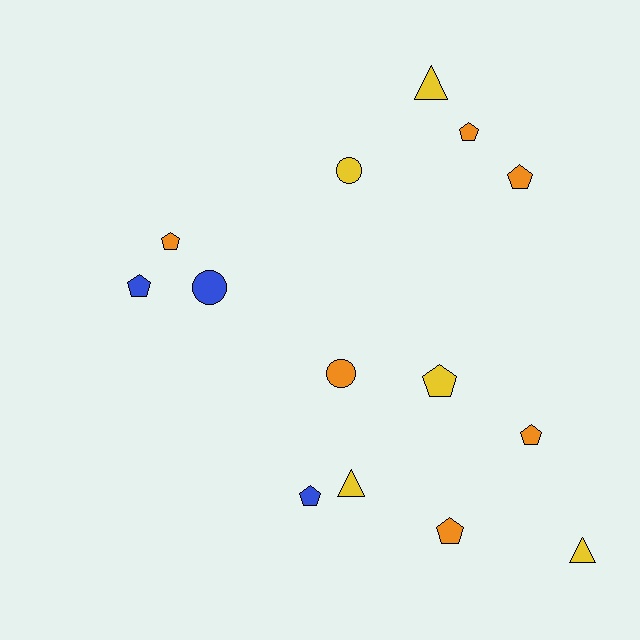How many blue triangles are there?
There are no blue triangles.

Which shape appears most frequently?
Pentagon, with 8 objects.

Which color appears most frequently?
Orange, with 6 objects.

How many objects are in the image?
There are 14 objects.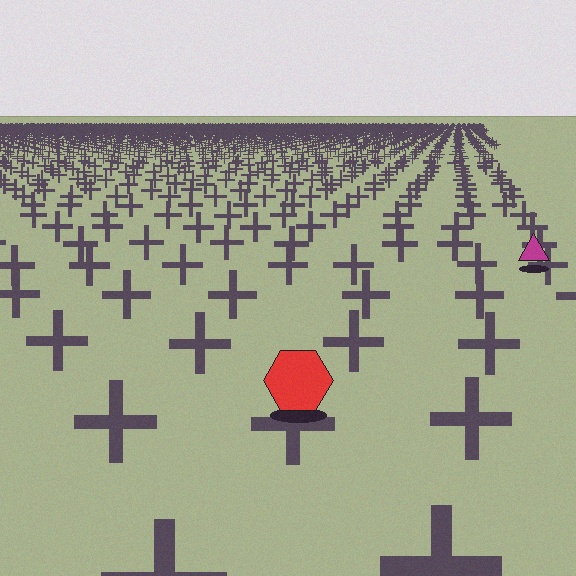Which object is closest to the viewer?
The red hexagon is closest. The texture marks near it are larger and more spread out.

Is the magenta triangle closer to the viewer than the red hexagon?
No. The red hexagon is closer — you can tell from the texture gradient: the ground texture is coarser near it.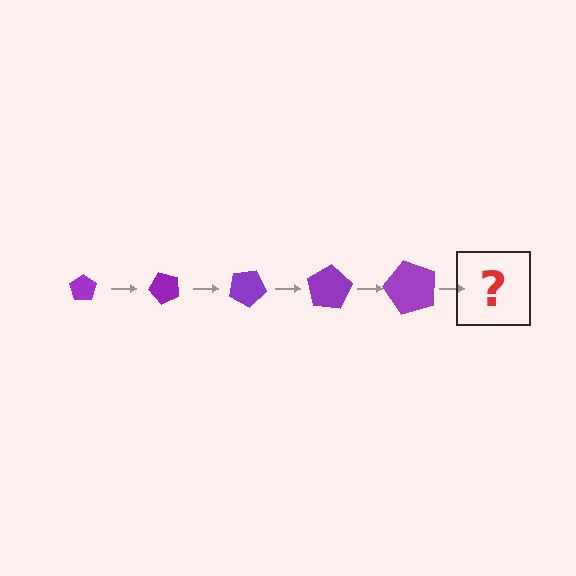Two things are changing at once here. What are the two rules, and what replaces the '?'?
The two rules are that the pentagon grows larger each step and it rotates 50 degrees each step. The '?' should be a pentagon, larger than the previous one and rotated 250 degrees from the start.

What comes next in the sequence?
The next element should be a pentagon, larger than the previous one and rotated 250 degrees from the start.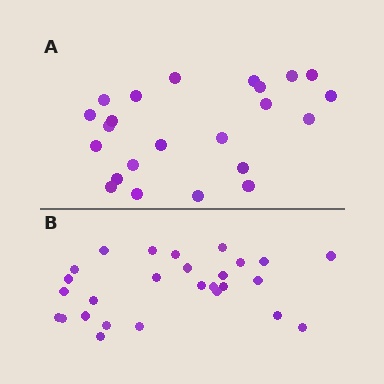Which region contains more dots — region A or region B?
Region B (the bottom region) has more dots.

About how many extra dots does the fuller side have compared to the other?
Region B has about 4 more dots than region A.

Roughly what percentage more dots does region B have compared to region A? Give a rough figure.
About 15% more.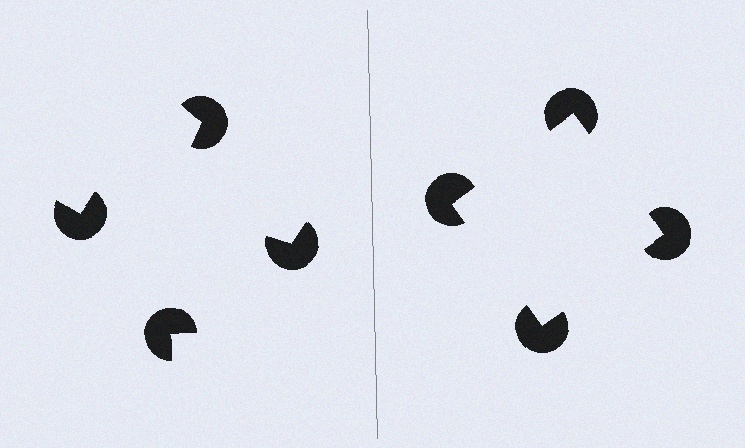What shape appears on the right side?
An illusory square.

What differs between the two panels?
The pac-man discs are positioned identically on both sides; only the wedge orientations differ. On the right they align to a square; on the left they are misaligned.